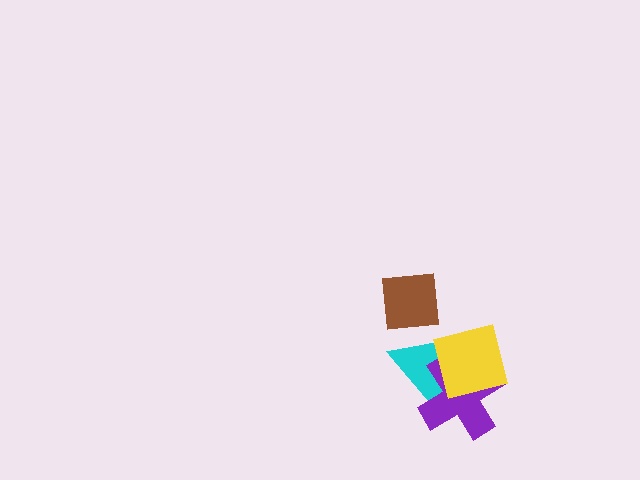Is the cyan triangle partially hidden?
Yes, it is partially covered by another shape.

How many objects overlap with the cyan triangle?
2 objects overlap with the cyan triangle.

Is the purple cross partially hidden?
Yes, it is partially covered by another shape.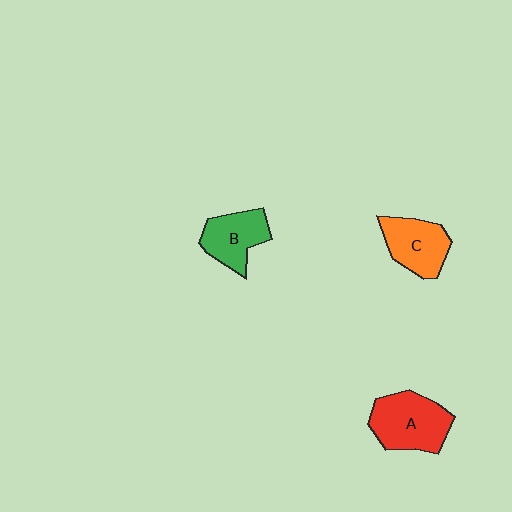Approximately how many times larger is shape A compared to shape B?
Approximately 1.3 times.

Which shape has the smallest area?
Shape B (green).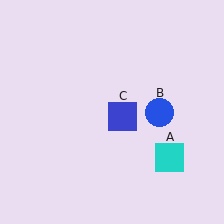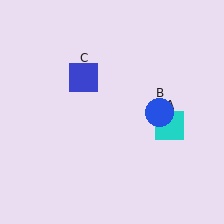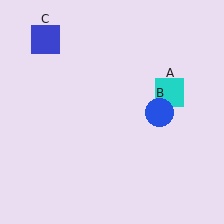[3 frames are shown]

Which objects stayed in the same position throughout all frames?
Blue circle (object B) remained stationary.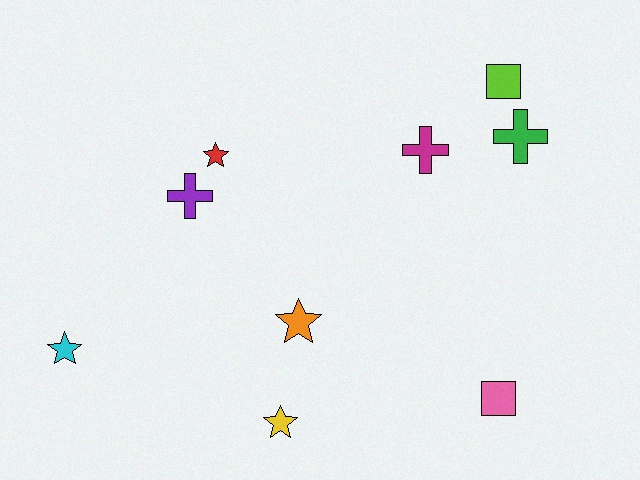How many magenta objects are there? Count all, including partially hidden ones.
There is 1 magenta object.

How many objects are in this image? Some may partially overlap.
There are 9 objects.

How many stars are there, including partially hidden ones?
There are 4 stars.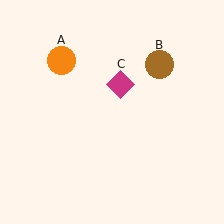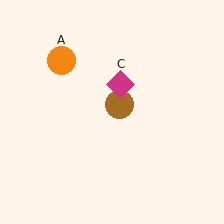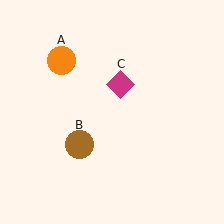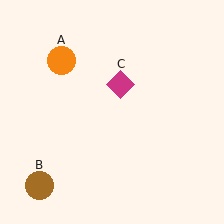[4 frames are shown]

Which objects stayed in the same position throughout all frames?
Orange circle (object A) and magenta diamond (object C) remained stationary.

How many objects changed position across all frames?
1 object changed position: brown circle (object B).